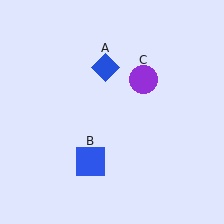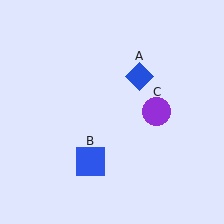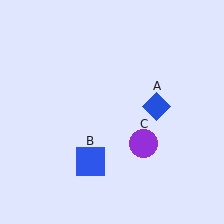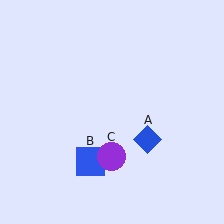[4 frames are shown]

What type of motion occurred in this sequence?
The blue diamond (object A), purple circle (object C) rotated clockwise around the center of the scene.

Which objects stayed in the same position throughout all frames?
Blue square (object B) remained stationary.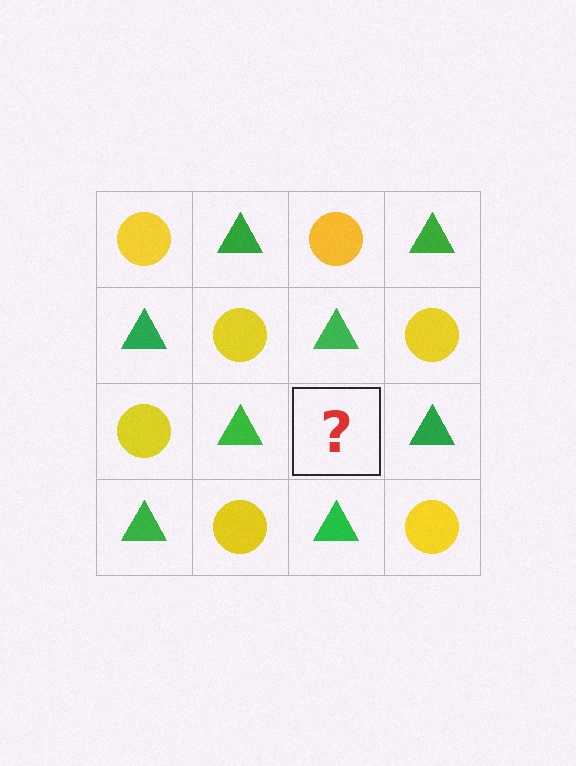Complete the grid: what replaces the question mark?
The question mark should be replaced with a yellow circle.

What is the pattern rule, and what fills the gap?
The rule is that it alternates yellow circle and green triangle in a checkerboard pattern. The gap should be filled with a yellow circle.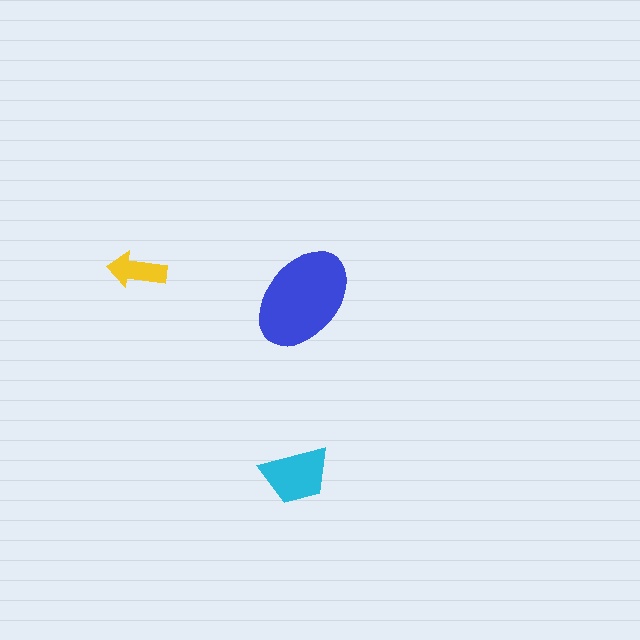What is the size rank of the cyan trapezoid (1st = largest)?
2nd.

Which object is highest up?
The yellow arrow is topmost.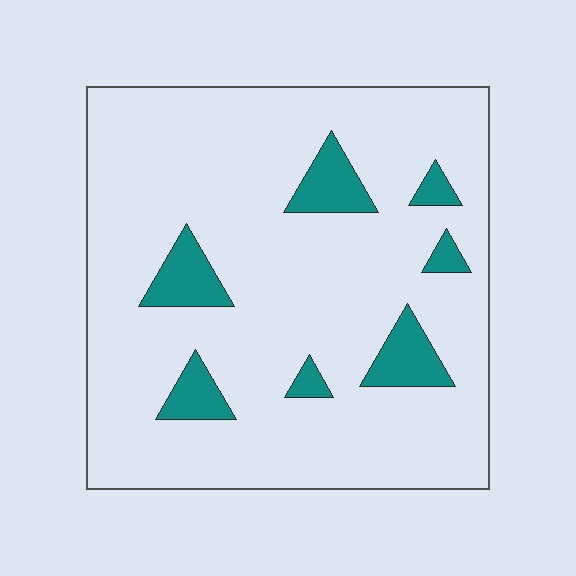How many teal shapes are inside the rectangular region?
7.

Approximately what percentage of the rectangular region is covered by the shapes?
Approximately 10%.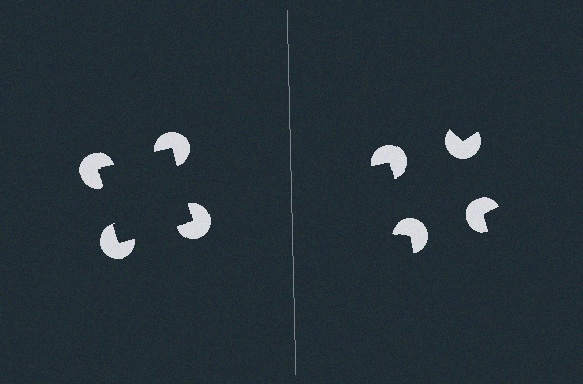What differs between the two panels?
The pac-man discs are positioned identically on both sides; only the wedge orientations differ. On the left they align to a square; on the right they are misaligned.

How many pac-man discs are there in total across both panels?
8 — 4 on each side.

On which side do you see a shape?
An illusory square appears on the left side. On the right side the wedge cuts are rotated, so no coherent shape forms.